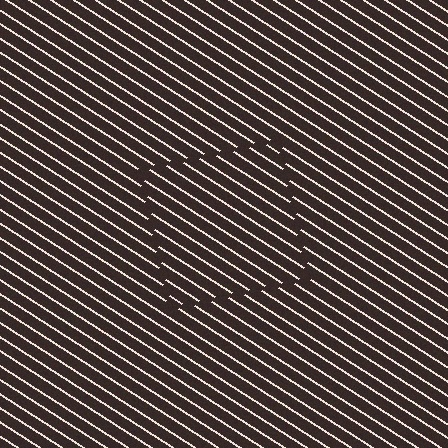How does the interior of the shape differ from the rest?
The interior of the shape contains the same grating, shifted by half a period — the contour is defined by the phase discontinuity where line-ends from the inner and outer gratings abut.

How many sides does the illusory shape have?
4 sides — the line-ends trace a square.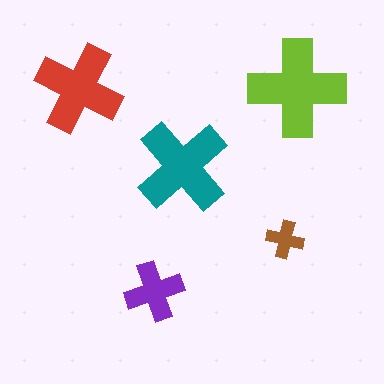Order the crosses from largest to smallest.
the lime one, the teal one, the red one, the purple one, the brown one.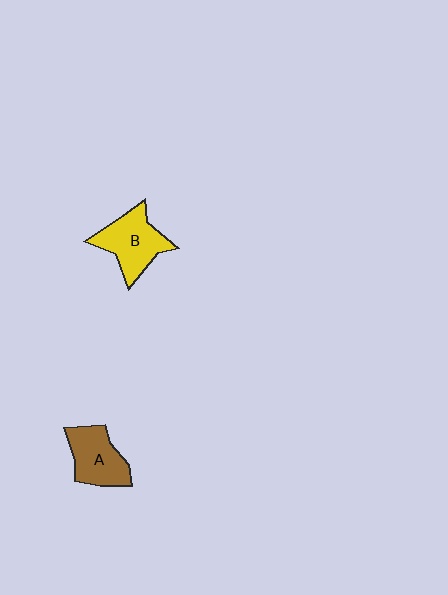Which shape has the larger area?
Shape B (yellow).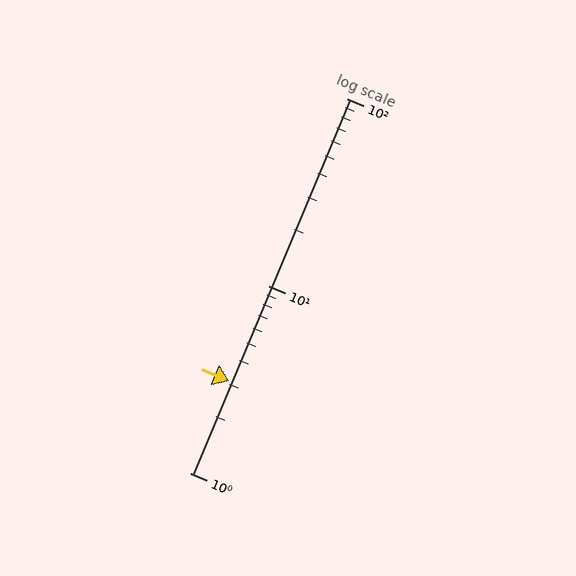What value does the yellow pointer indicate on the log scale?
The pointer indicates approximately 3.1.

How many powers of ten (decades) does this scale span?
The scale spans 2 decades, from 1 to 100.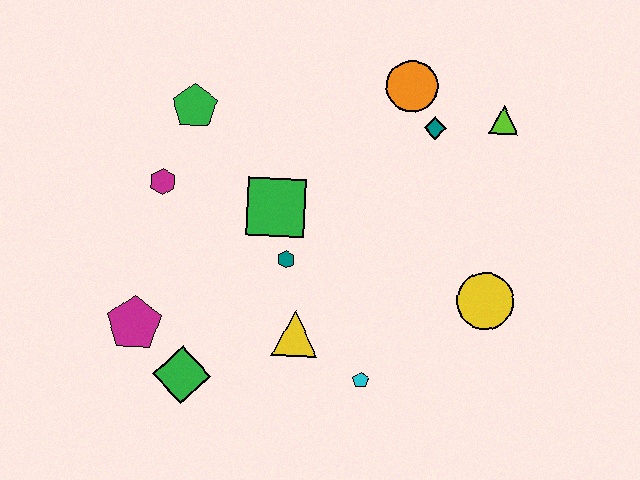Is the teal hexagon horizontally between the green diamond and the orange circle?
Yes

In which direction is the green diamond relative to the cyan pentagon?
The green diamond is to the left of the cyan pentagon.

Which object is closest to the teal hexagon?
The green square is closest to the teal hexagon.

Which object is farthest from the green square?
The lime triangle is farthest from the green square.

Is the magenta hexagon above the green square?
Yes